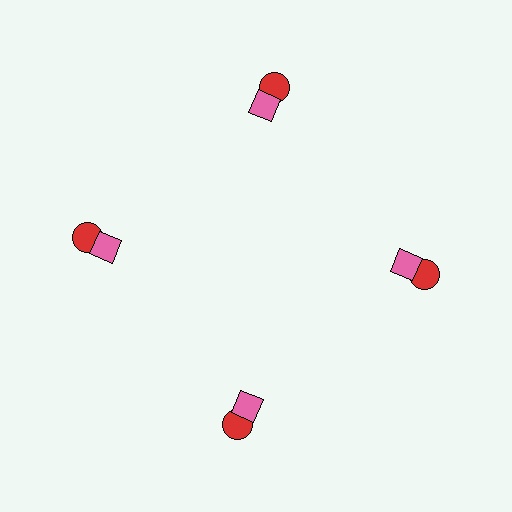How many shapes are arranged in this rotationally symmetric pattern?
There are 8 shapes, arranged in 4 groups of 2.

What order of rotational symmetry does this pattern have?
This pattern has 4-fold rotational symmetry.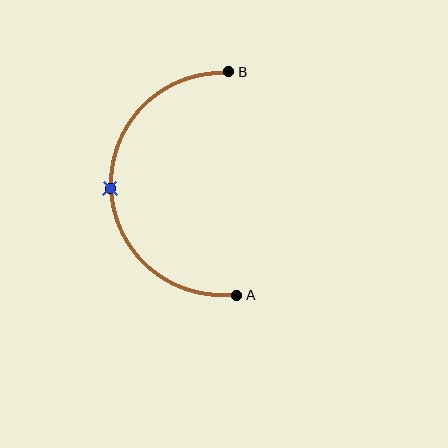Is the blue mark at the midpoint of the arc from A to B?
Yes. The blue mark lies on the arc at equal arc-length from both A and B — it is the arc midpoint.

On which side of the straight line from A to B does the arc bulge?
The arc bulges to the left of the straight line connecting A and B.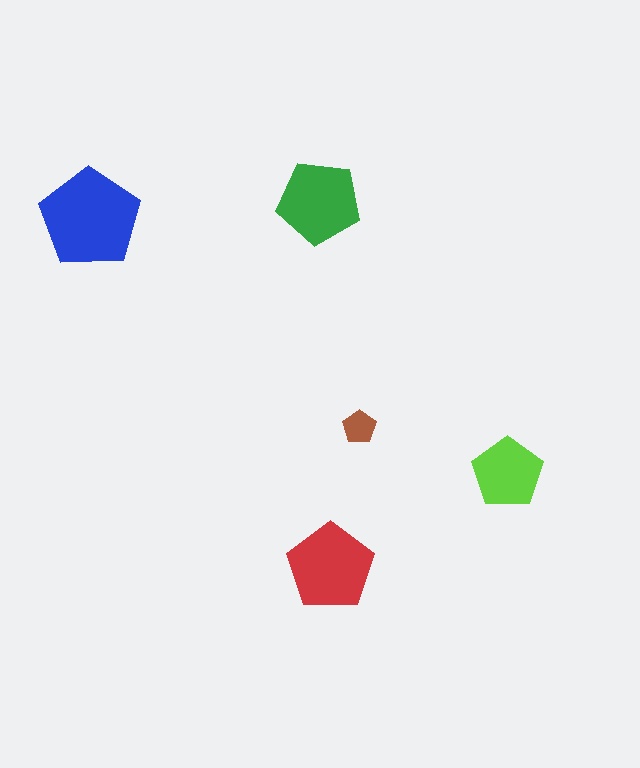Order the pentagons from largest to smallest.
the blue one, the red one, the green one, the lime one, the brown one.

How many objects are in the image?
There are 5 objects in the image.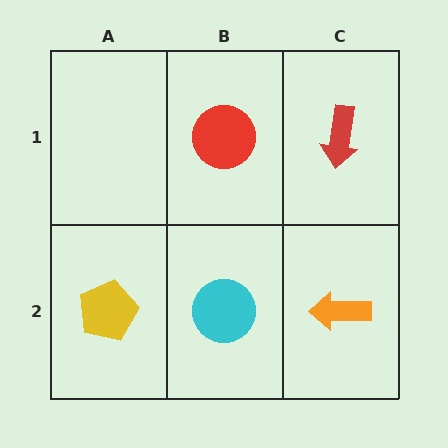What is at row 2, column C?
An orange arrow.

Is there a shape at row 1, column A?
No, that cell is empty.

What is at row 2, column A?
A yellow pentagon.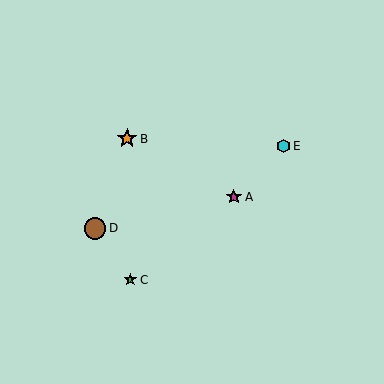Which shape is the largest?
The brown circle (labeled D) is the largest.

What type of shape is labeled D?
Shape D is a brown circle.